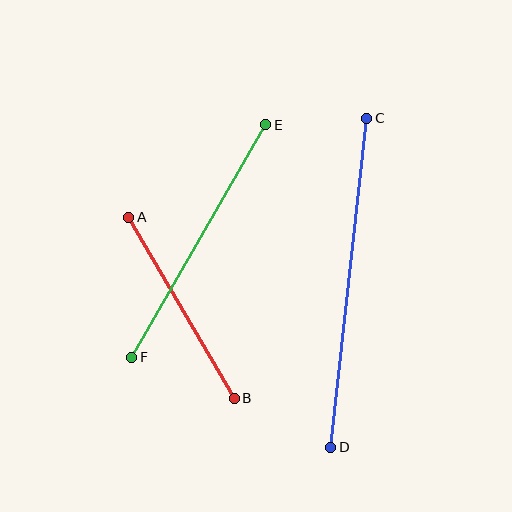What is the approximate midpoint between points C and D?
The midpoint is at approximately (349, 283) pixels.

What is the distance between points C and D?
The distance is approximately 331 pixels.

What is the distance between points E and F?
The distance is approximately 269 pixels.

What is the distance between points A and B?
The distance is approximately 210 pixels.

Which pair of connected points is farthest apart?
Points C and D are farthest apart.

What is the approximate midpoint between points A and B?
The midpoint is at approximately (182, 308) pixels.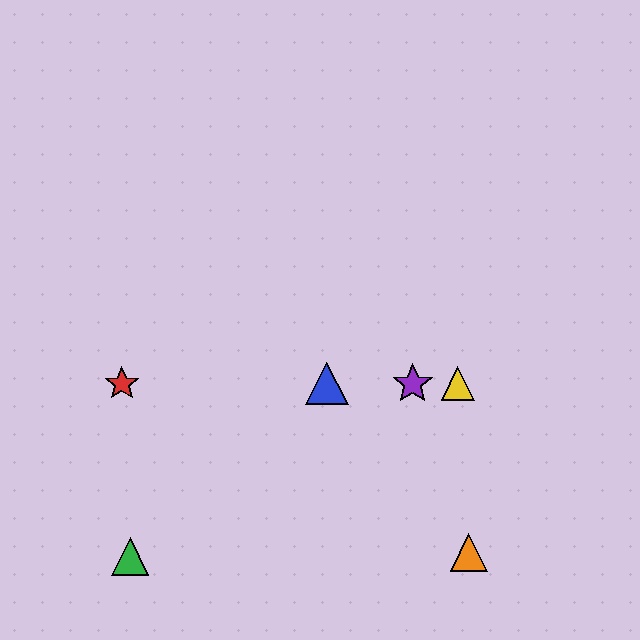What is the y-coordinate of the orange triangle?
The orange triangle is at y≈553.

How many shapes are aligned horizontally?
4 shapes (the red star, the blue triangle, the yellow triangle, the purple star) are aligned horizontally.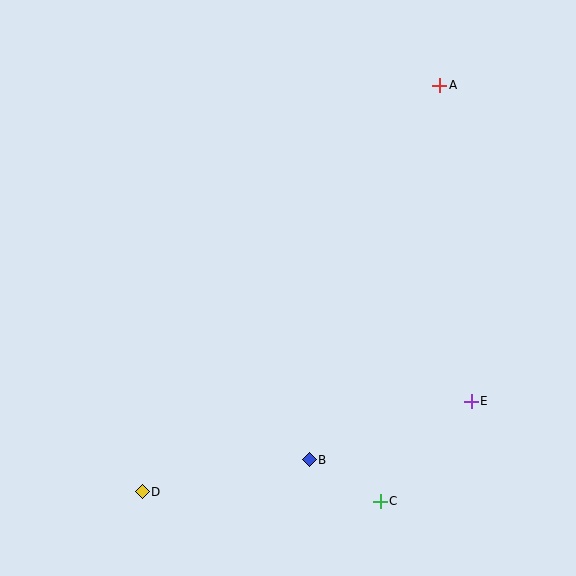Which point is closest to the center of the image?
Point B at (309, 460) is closest to the center.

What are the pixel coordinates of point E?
Point E is at (471, 401).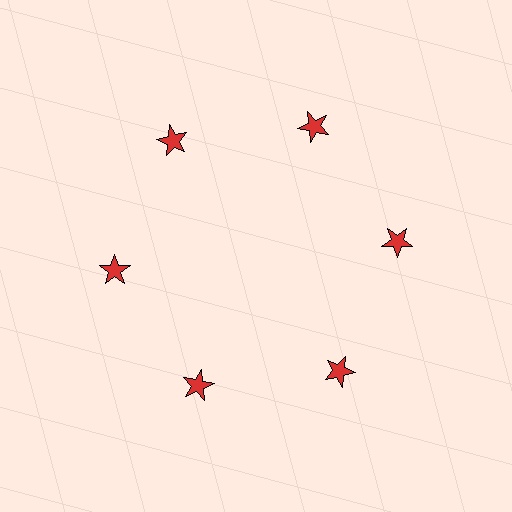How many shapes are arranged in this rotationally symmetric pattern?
There are 6 shapes, arranged in 6 groups of 1.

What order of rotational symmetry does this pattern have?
This pattern has 6-fold rotational symmetry.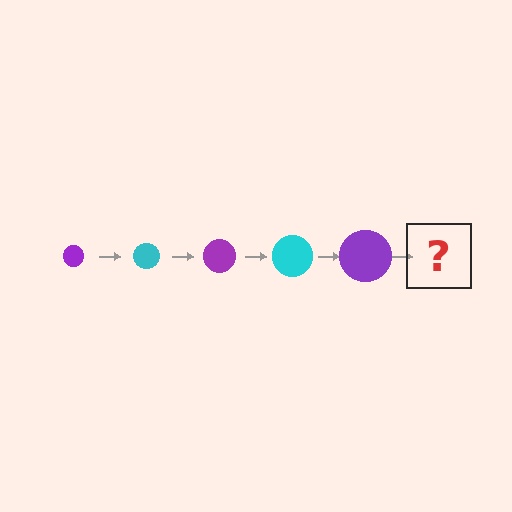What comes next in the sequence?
The next element should be a cyan circle, larger than the previous one.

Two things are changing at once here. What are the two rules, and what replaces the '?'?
The two rules are that the circle grows larger each step and the color cycles through purple and cyan. The '?' should be a cyan circle, larger than the previous one.